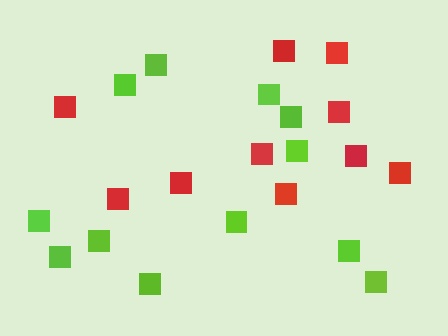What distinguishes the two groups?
There are 2 groups: one group of red squares (10) and one group of lime squares (12).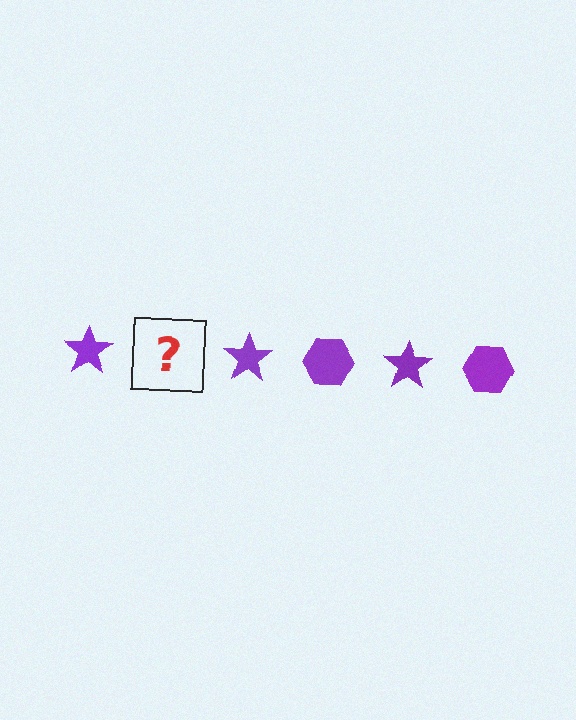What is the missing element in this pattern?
The missing element is a purple hexagon.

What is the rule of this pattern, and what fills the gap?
The rule is that the pattern cycles through star, hexagon shapes in purple. The gap should be filled with a purple hexagon.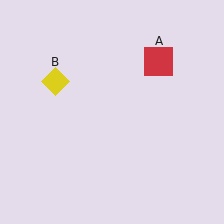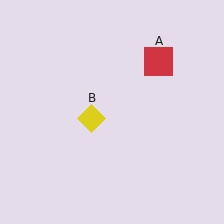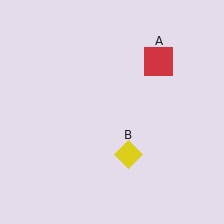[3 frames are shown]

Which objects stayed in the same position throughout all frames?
Red square (object A) remained stationary.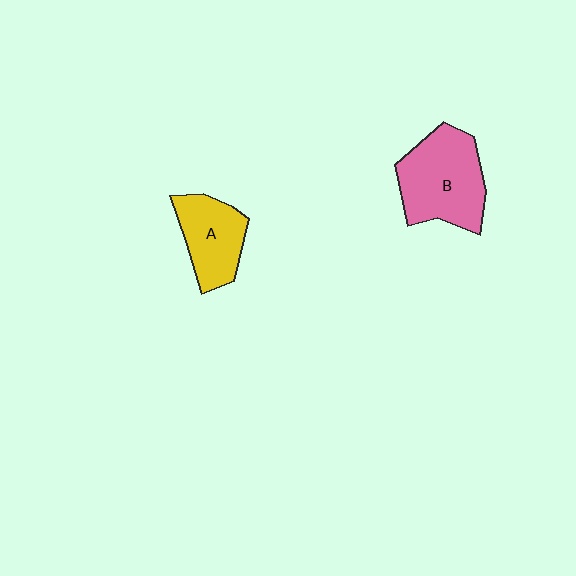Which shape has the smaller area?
Shape A (yellow).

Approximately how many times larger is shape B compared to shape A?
Approximately 1.4 times.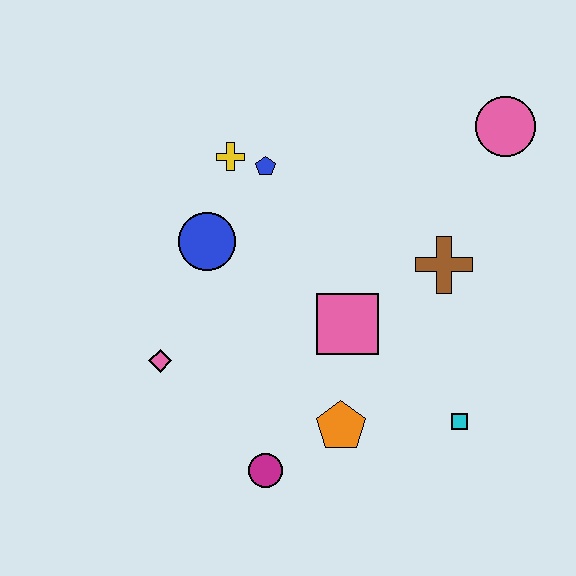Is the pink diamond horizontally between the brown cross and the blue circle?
No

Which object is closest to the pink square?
The orange pentagon is closest to the pink square.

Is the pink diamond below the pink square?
Yes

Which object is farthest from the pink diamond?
The pink circle is farthest from the pink diamond.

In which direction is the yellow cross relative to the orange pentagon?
The yellow cross is above the orange pentagon.